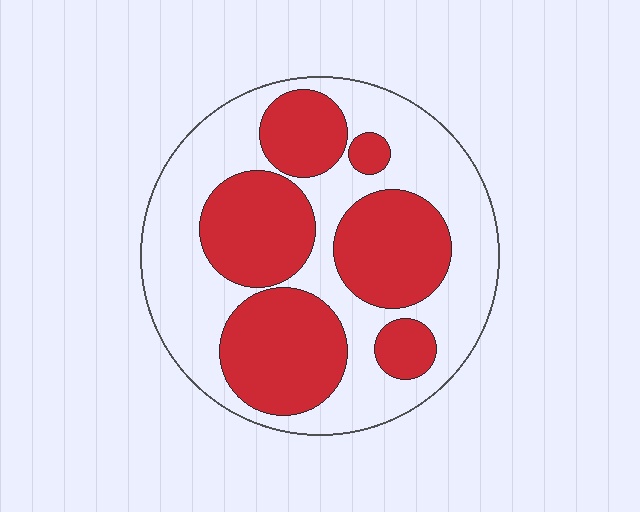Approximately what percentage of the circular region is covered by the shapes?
Approximately 45%.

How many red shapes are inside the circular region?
6.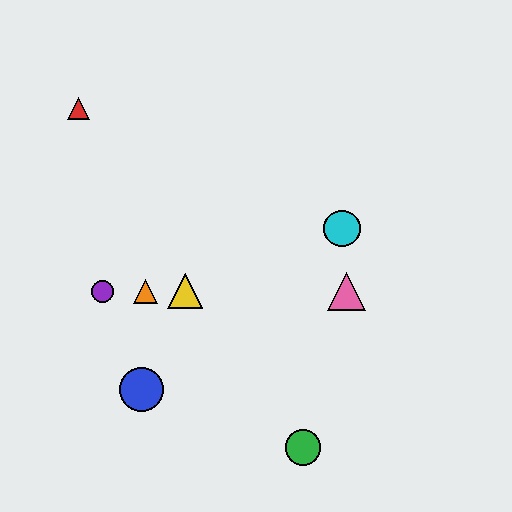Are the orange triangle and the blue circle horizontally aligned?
No, the orange triangle is at y≈291 and the blue circle is at y≈390.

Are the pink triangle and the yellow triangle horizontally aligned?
Yes, both are at y≈291.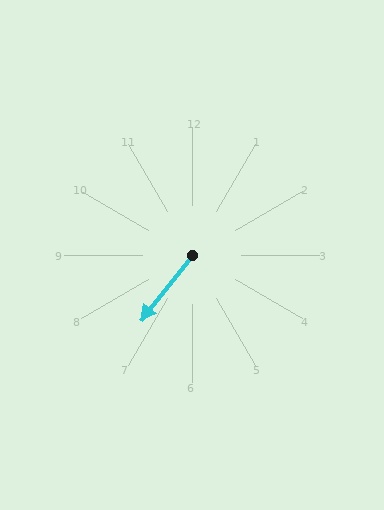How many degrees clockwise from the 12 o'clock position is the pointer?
Approximately 218 degrees.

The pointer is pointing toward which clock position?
Roughly 7 o'clock.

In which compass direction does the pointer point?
Southwest.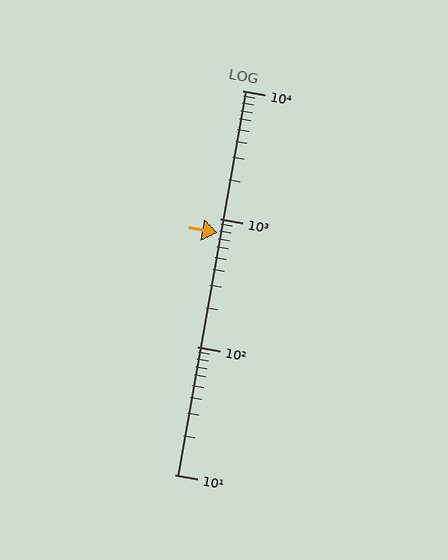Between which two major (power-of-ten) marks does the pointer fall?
The pointer is between 100 and 1000.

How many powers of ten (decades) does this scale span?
The scale spans 3 decades, from 10 to 10000.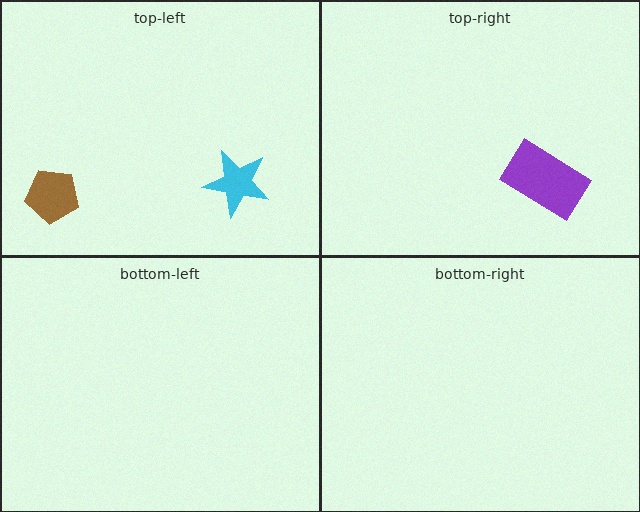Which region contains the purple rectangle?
The top-right region.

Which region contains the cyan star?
The top-left region.